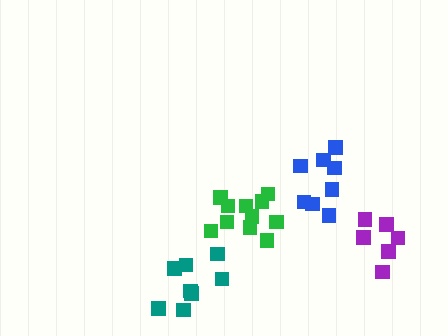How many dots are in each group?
Group 1: 8 dots, Group 2: 8 dots, Group 3: 6 dots, Group 4: 11 dots (33 total).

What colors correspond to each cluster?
The clusters are colored: blue, teal, purple, green.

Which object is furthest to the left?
The teal cluster is leftmost.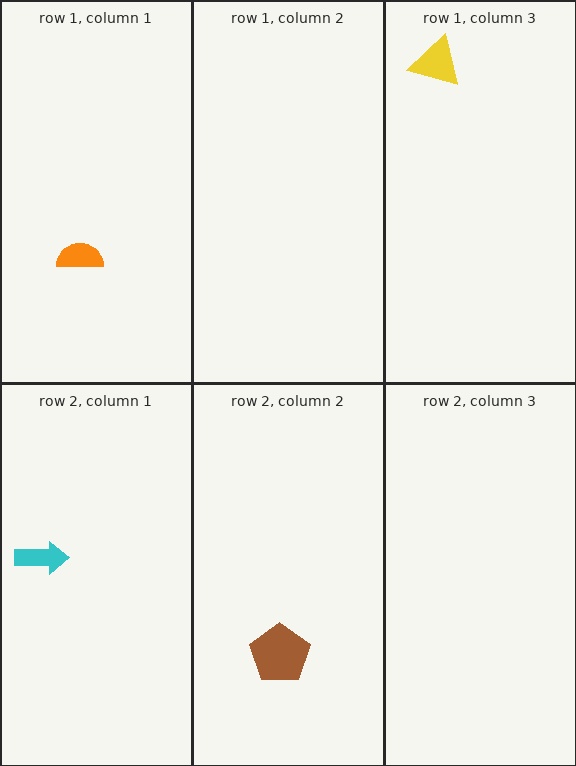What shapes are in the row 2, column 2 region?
The brown pentagon.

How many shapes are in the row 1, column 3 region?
1.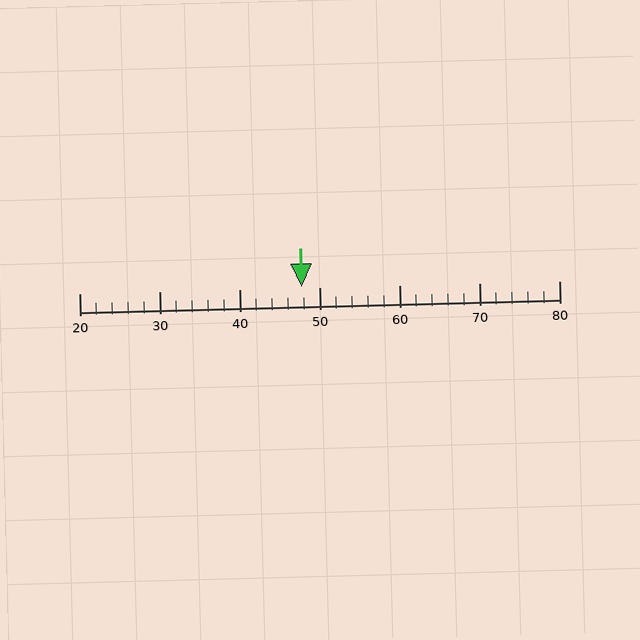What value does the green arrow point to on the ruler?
The green arrow points to approximately 48.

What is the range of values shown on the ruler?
The ruler shows values from 20 to 80.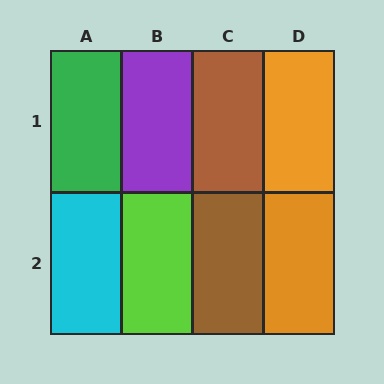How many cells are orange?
2 cells are orange.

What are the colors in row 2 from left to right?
Cyan, lime, brown, orange.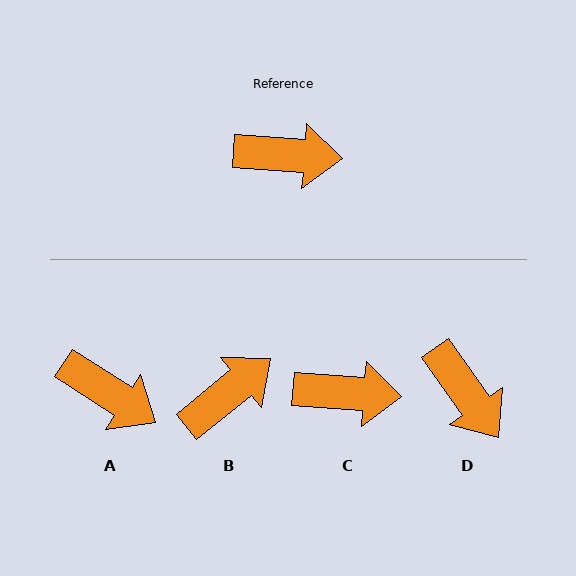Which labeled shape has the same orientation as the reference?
C.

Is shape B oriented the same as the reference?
No, it is off by about 44 degrees.